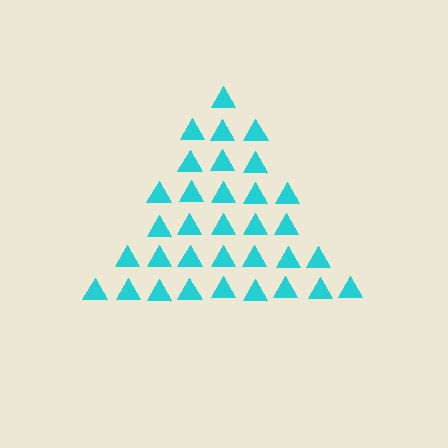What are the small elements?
The small elements are triangles.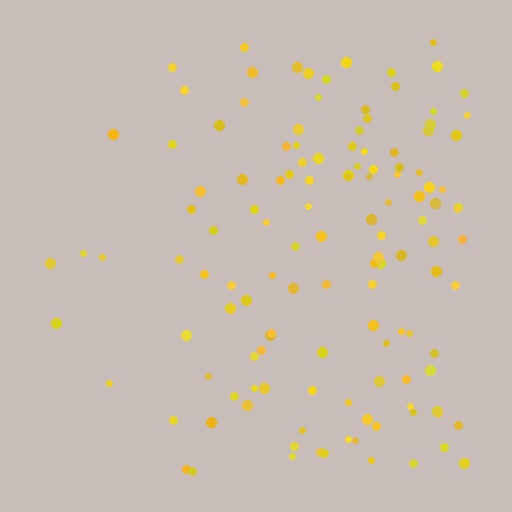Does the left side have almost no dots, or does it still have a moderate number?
Still a moderate number, just noticeably fewer than the right.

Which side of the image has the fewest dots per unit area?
The left.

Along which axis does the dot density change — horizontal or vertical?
Horizontal.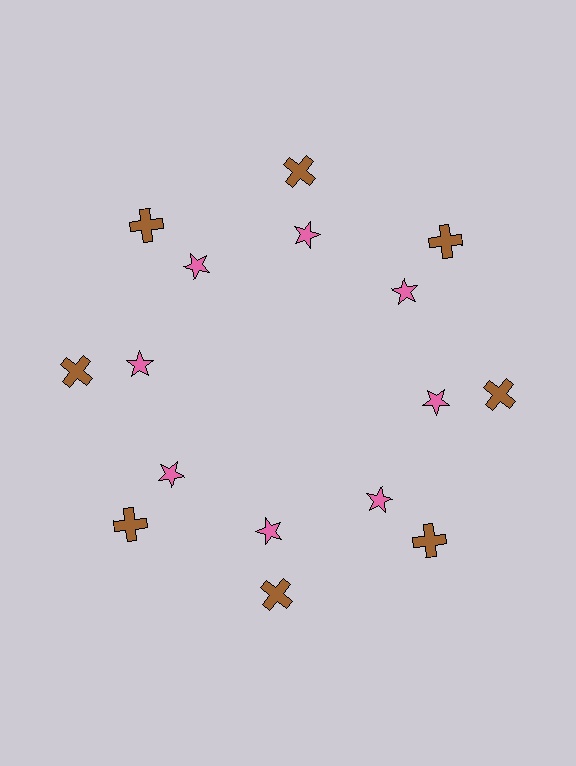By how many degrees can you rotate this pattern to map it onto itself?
The pattern maps onto itself every 45 degrees of rotation.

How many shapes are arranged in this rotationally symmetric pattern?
There are 16 shapes, arranged in 8 groups of 2.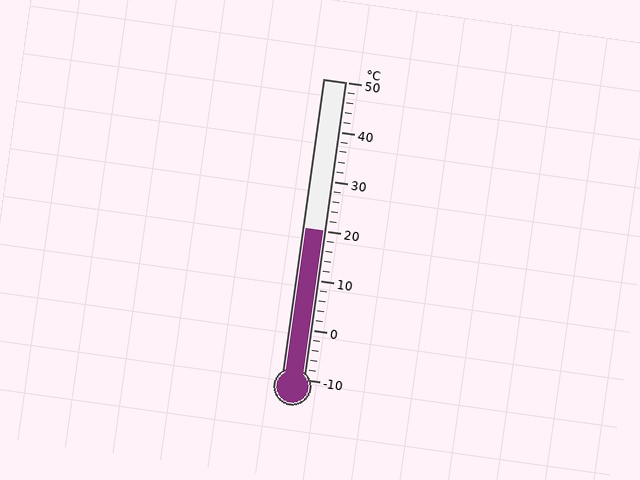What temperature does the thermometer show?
The thermometer shows approximately 20°C.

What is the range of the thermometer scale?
The thermometer scale ranges from -10°C to 50°C.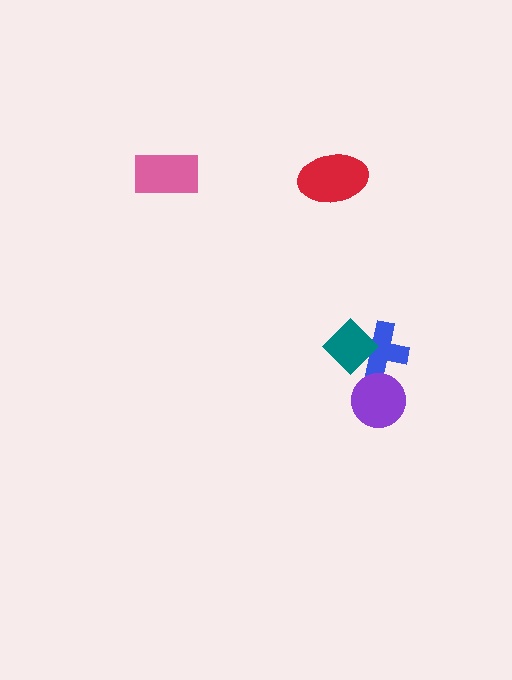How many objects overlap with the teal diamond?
1 object overlaps with the teal diamond.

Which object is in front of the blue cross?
The teal diamond is in front of the blue cross.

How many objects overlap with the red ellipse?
0 objects overlap with the red ellipse.